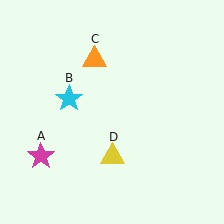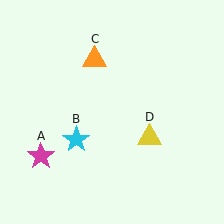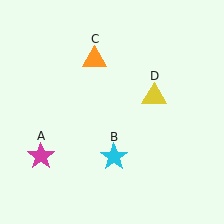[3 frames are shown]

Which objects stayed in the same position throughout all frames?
Magenta star (object A) and orange triangle (object C) remained stationary.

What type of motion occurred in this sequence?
The cyan star (object B), yellow triangle (object D) rotated counterclockwise around the center of the scene.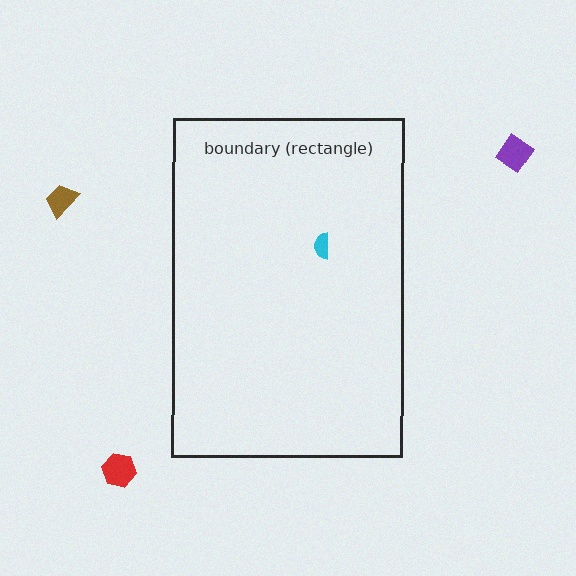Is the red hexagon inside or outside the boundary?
Outside.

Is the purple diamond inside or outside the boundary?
Outside.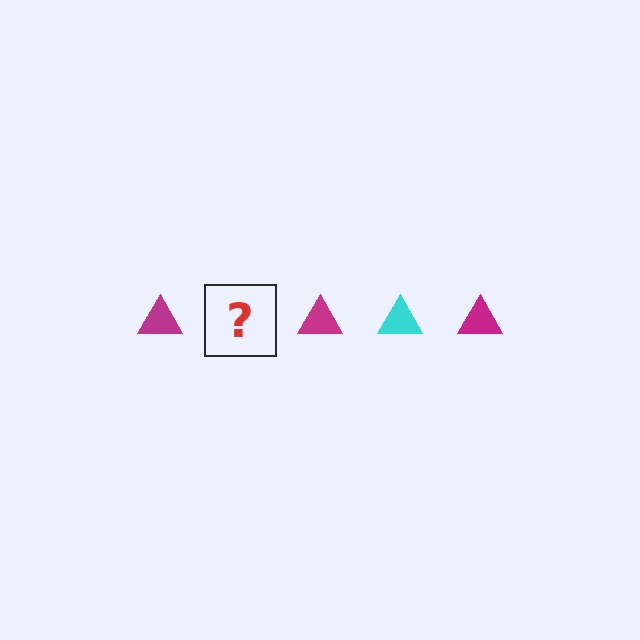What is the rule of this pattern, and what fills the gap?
The rule is that the pattern cycles through magenta, cyan triangles. The gap should be filled with a cyan triangle.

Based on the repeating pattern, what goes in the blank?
The blank should be a cyan triangle.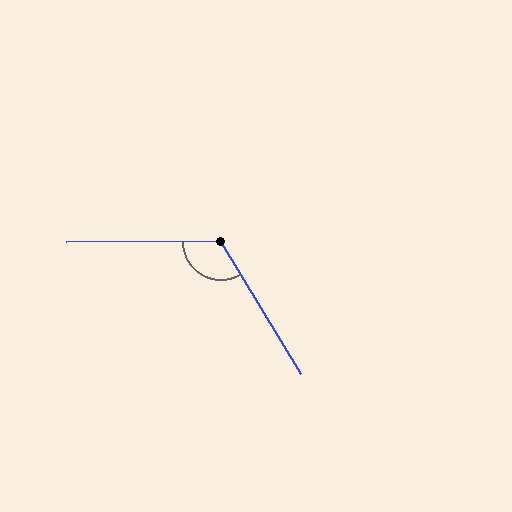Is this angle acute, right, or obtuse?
It is obtuse.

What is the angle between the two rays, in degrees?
Approximately 121 degrees.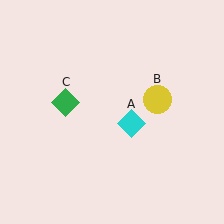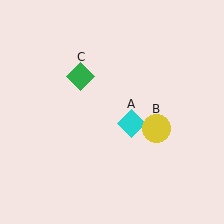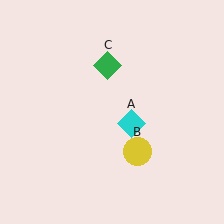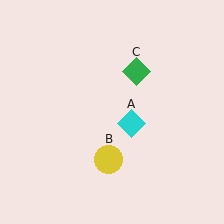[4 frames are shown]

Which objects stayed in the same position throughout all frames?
Cyan diamond (object A) remained stationary.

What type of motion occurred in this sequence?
The yellow circle (object B), green diamond (object C) rotated clockwise around the center of the scene.